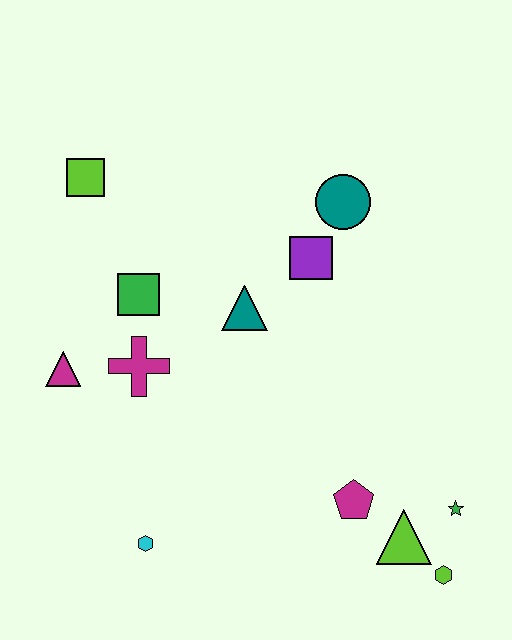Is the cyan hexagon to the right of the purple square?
No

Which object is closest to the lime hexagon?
The lime triangle is closest to the lime hexagon.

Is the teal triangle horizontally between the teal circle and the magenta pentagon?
No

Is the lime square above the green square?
Yes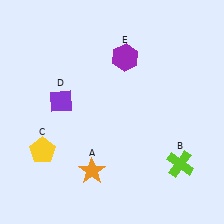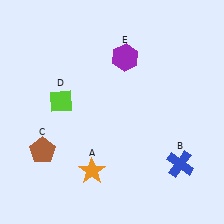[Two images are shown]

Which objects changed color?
B changed from lime to blue. C changed from yellow to brown. D changed from purple to lime.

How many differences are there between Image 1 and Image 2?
There are 3 differences between the two images.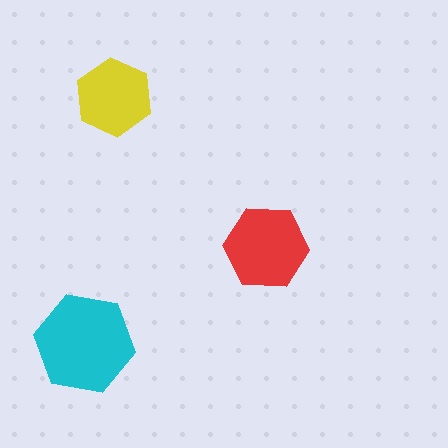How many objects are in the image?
There are 3 objects in the image.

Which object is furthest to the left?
The cyan hexagon is leftmost.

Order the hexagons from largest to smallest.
the cyan one, the red one, the yellow one.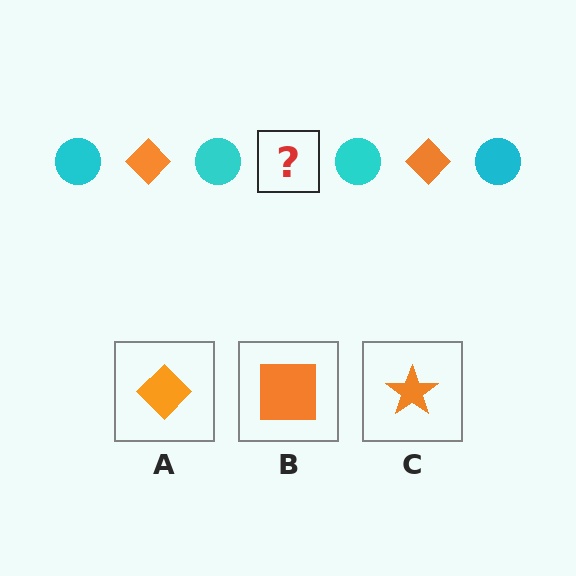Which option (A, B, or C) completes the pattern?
A.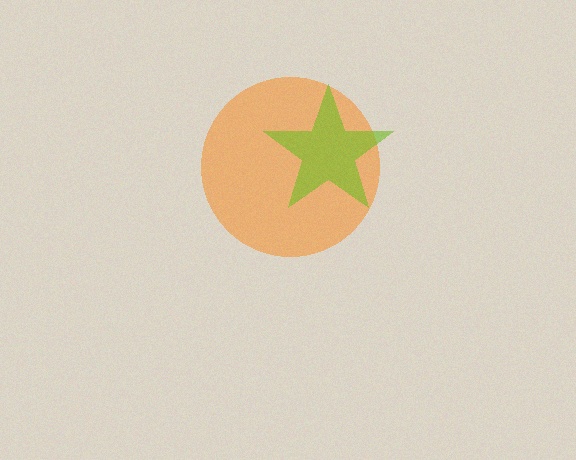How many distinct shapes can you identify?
There are 2 distinct shapes: an orange circle, a lime star.